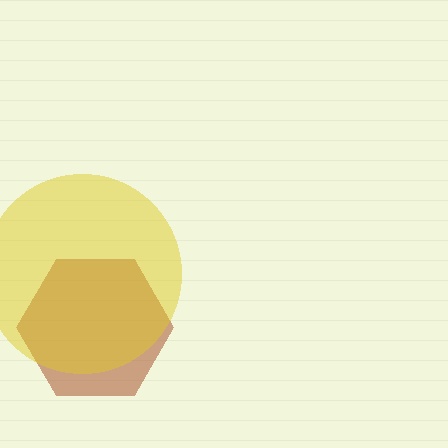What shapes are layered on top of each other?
The layered shapes are: a brown hexagon, a yellow circle.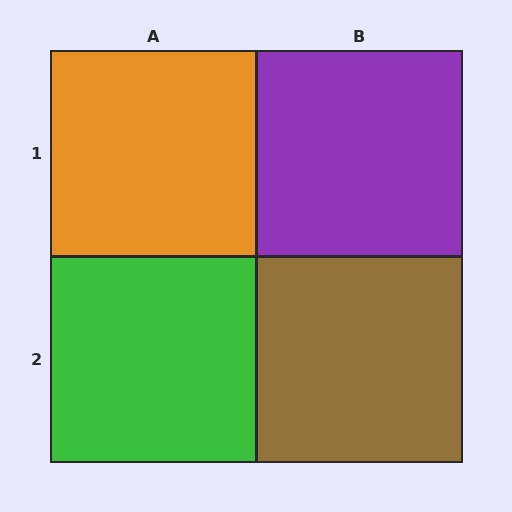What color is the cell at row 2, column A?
Green.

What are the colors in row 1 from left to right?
Orange, purple.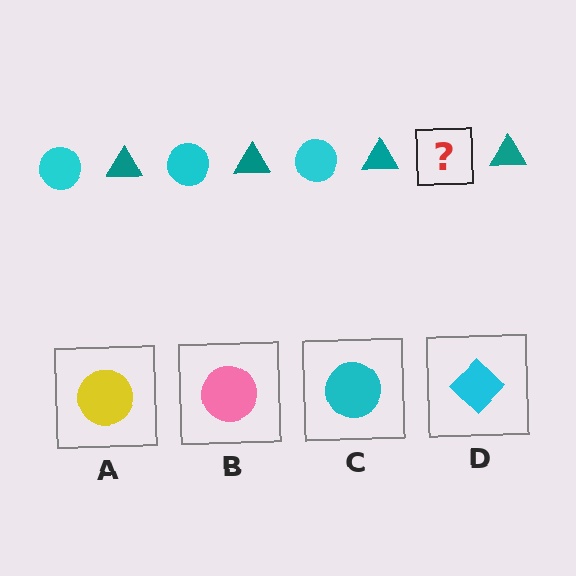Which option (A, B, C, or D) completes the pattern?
C.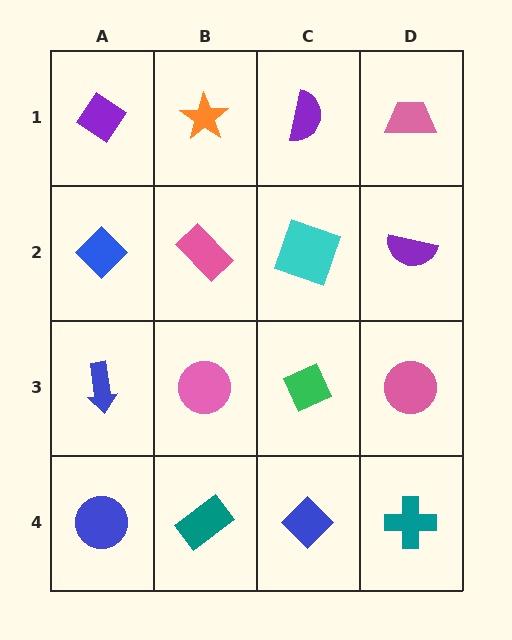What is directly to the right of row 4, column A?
A teal rectangle.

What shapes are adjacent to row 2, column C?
A purple semicircle (row 1, column C), a green diamond (row 3, column C), a pink rectangle (row 2, column B), a purple semicircle (row 2, column D).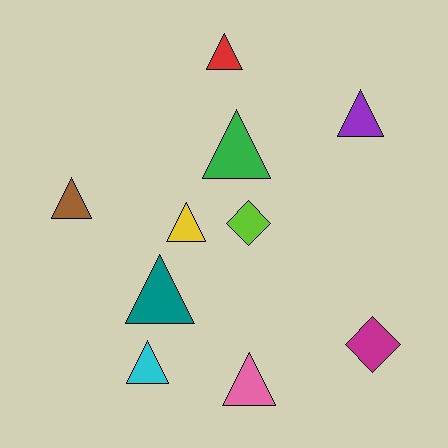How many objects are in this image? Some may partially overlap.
There are 10 objects.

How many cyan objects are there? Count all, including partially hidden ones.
There is 1 cyan object.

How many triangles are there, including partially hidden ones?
There are 8 triangles.